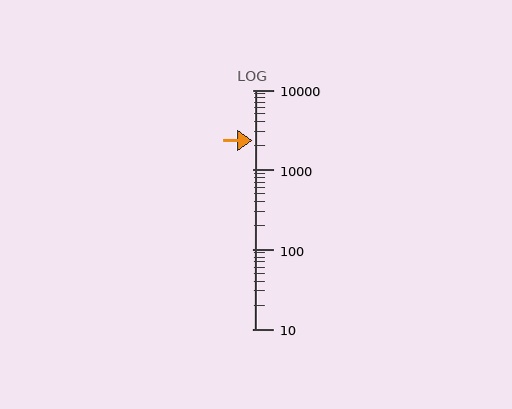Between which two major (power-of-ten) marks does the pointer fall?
The pointer is between 1000 and 10000.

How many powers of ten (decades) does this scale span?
The scale spans 3 decades, from 10 to 10000.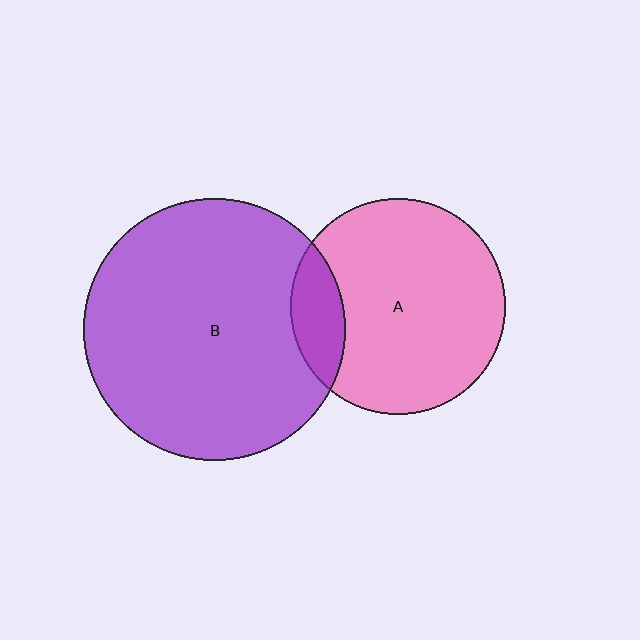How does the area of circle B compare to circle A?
Approximately 1.5 times.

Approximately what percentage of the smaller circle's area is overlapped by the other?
Approximately 15%.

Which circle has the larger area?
Circle B (purple).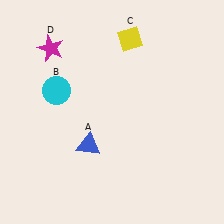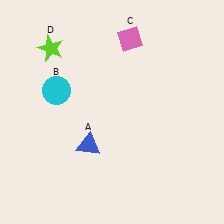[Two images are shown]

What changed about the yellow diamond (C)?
In Image 1, C is yellow. In Image 2, it changed to pink.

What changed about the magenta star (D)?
In Image 1, D is magenta. In Image 2, it changed to lime.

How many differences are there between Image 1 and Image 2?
There are 2 differences between the two images.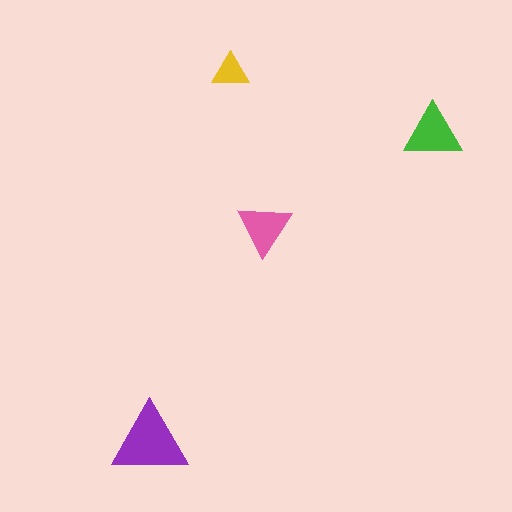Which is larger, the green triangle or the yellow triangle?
The green one.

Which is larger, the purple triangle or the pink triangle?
The purple one.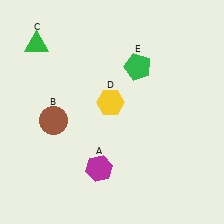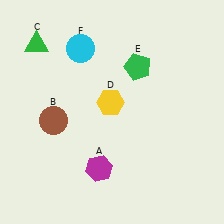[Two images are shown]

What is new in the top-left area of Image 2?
A cyan circle (F) was added in the top-left area of Image 2.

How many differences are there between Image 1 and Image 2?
There is 1 difference between the two images.